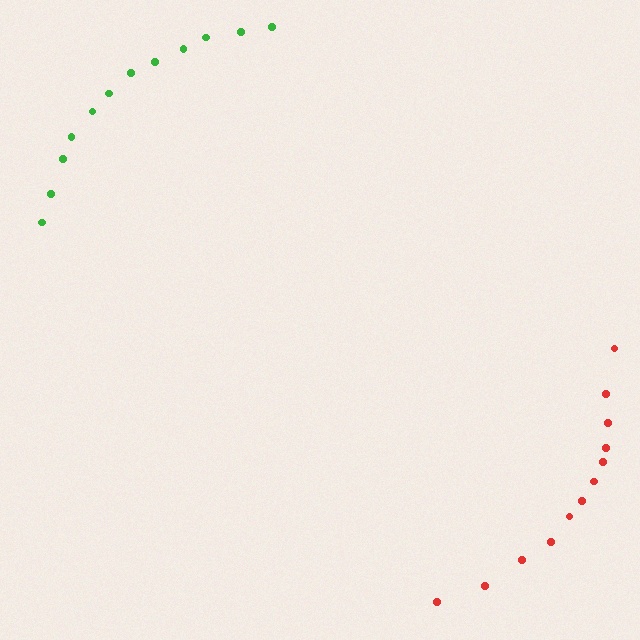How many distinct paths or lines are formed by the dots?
There are 2 distinct paths.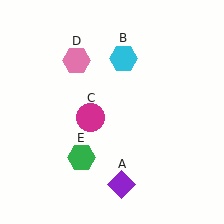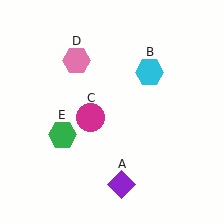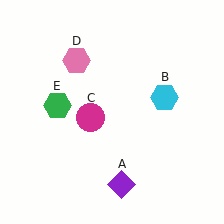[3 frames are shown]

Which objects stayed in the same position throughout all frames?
Purple diamond (object A) and magenta circle (object C) and pink hexagon (object D) remained stationary.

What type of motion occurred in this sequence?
The cyan hexagon (object B), green hexagon (object E) rotated clockwise around the center of the scene.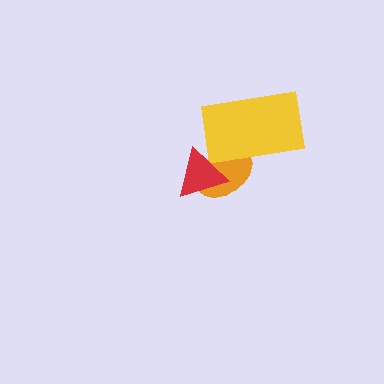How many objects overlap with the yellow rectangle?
1 object overlaps with the yellow rectangle.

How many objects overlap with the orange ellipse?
2 objects overlap with the orange ellipse.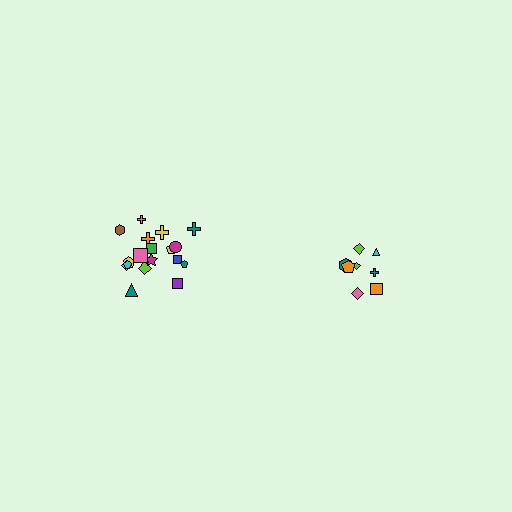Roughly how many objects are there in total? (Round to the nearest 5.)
Roughly 25 objects in total.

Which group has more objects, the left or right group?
The left group.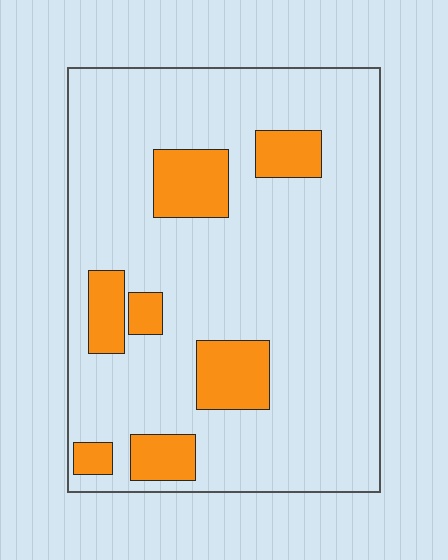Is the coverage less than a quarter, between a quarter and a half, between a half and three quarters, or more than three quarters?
Less than a quarter.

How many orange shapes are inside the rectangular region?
7.